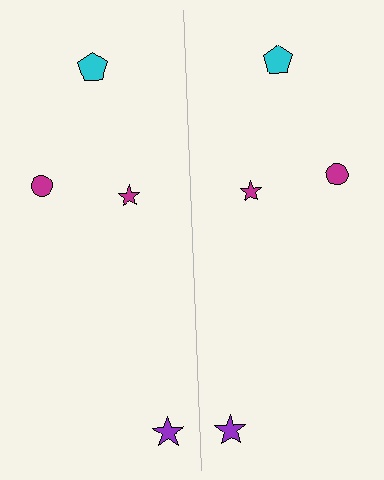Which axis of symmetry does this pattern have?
The pattern has a vertical axis of symmetry running through the center of the image.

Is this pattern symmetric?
Yes, this pattern has bilateral (reflection) symmetry.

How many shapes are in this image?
There are 8 shapes in this image.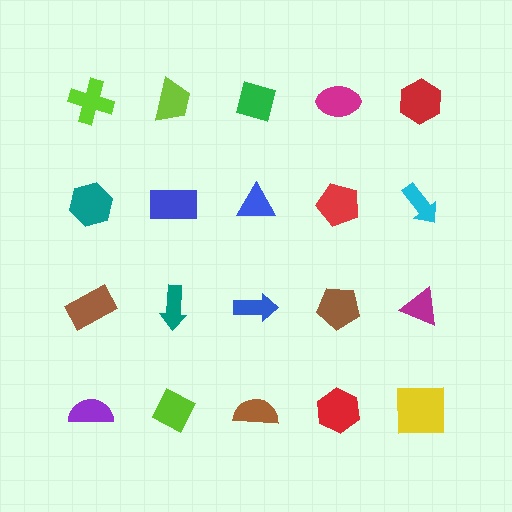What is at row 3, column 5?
A magenta triangle.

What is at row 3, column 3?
A blue arrow.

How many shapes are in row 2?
5 shapes.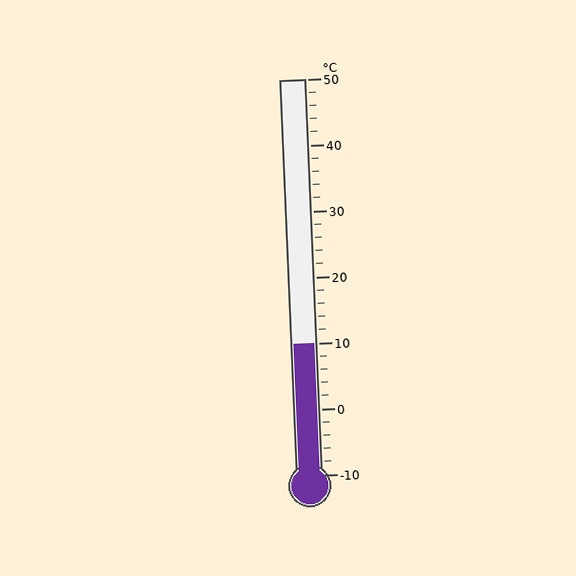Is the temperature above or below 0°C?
The temperature is above 0°C.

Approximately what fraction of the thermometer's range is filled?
The thermometer is filled to approximately 35% of its range.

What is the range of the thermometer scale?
The thermometer scale ranges from -10°C to 50°C.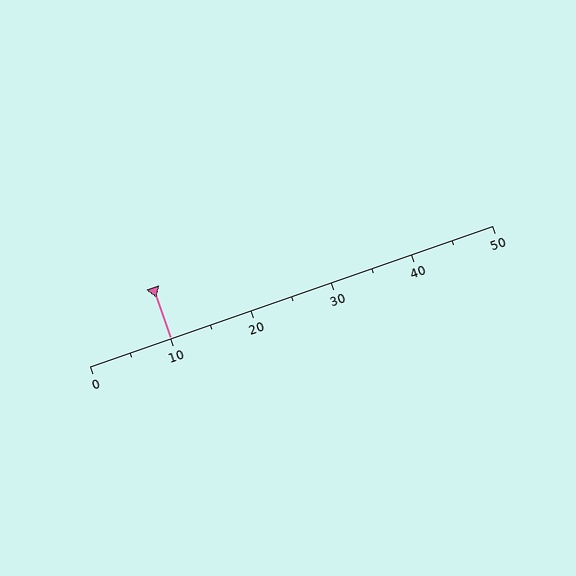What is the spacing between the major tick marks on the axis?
The major ticks are spaced 10 apart.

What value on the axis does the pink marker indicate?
The marker indicates approximately 10.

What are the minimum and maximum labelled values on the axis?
The axis runs from 0 to 50.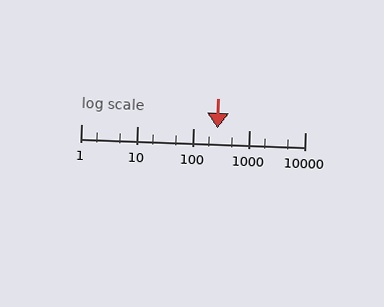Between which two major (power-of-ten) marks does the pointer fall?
The pointer is between 100 and 1000.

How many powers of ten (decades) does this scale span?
The scale spans 4 decades, from 1 to 10000.